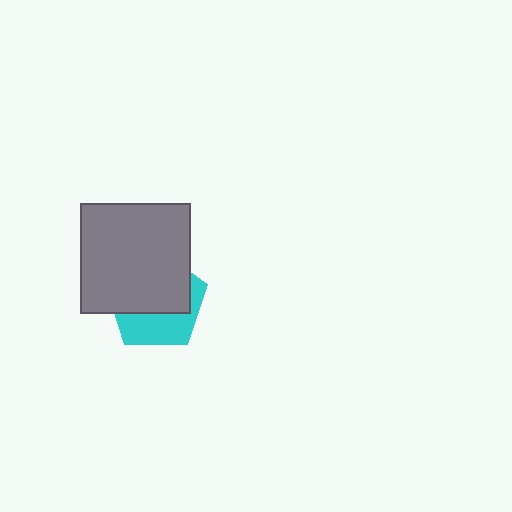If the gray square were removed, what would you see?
You would see the complete cyan pentagon.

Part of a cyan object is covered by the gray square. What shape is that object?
It is a pentagon.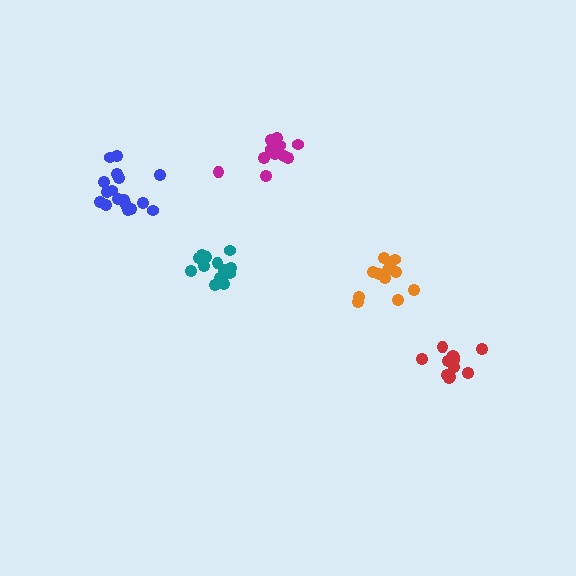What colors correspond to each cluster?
The clusters are colored: orange, blue, magenta, teal, red.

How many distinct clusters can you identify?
There are 5 distinct clusters.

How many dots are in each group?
Group 1: 13 dots, Group 2: 17 dots, Group 3: 12 dots, Group 4: 14 dots, Group 5: 12 dots (68 total).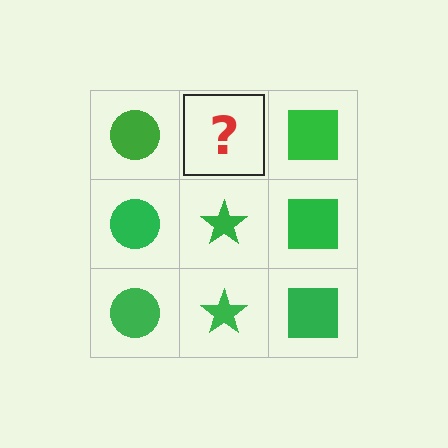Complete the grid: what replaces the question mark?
The question mark should be replaced with a green star.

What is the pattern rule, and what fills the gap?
The rule is that each column has a consistent shape. The gap should be filled with a green star.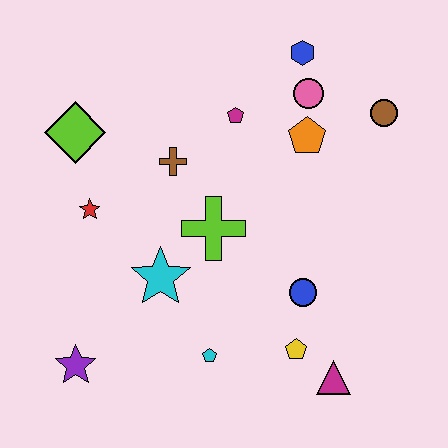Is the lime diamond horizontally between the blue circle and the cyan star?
No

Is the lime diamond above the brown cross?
Yes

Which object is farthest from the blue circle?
The lime diamond is farthest from the blue circle.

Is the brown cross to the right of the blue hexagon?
No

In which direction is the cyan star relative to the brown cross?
The cyan star is below the brown cross.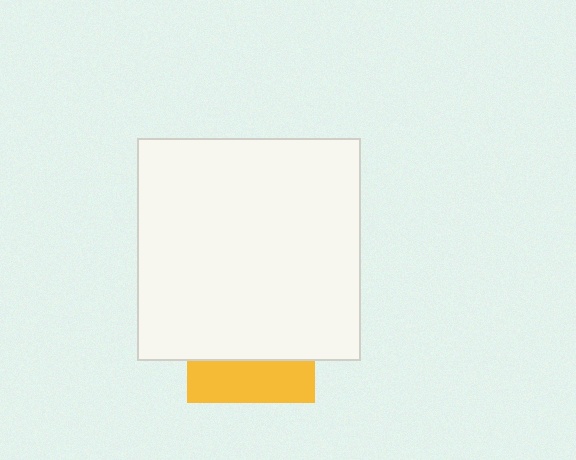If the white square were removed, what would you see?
You would see the complete yellow square.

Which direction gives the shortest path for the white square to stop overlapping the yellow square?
Moving up gives the shortest separation.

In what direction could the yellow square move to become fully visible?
The yellow square could move down. That would shift it out from behind the white square entirely.